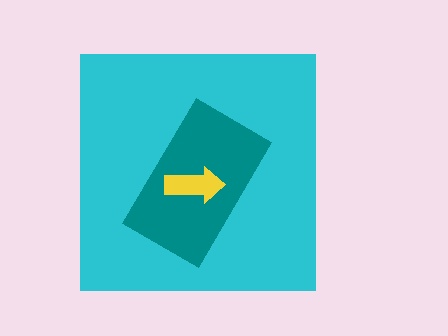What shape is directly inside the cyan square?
The teal rectangle.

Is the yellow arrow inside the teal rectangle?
Yes.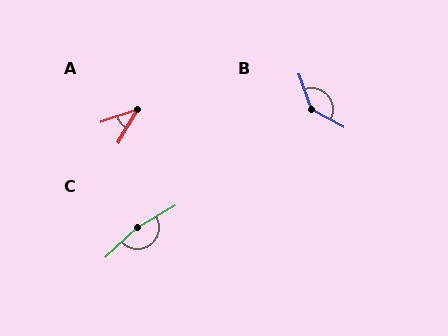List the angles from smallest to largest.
A (41°), B (139°), C (167°).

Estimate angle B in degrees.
Approximately 139 degrees.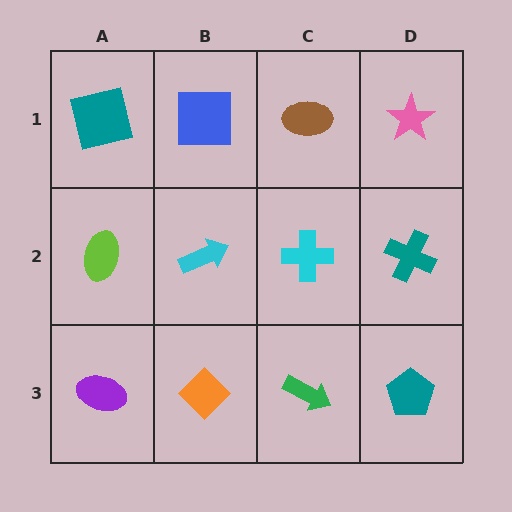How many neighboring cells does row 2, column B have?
4.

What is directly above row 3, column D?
A teal cross.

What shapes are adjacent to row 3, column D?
A teal cross (row 2, column D), a green arrow (row 3, column C).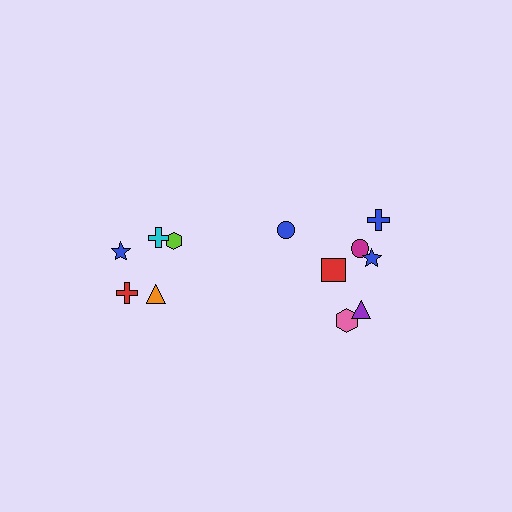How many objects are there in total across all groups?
There are 12 objects.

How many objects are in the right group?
There are 7 objects.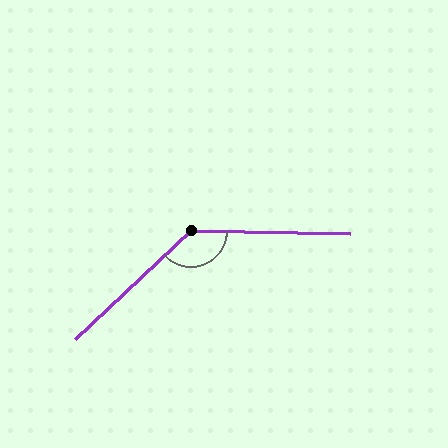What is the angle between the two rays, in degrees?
Approximately 136 degrees.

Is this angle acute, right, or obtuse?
It is obtuse.